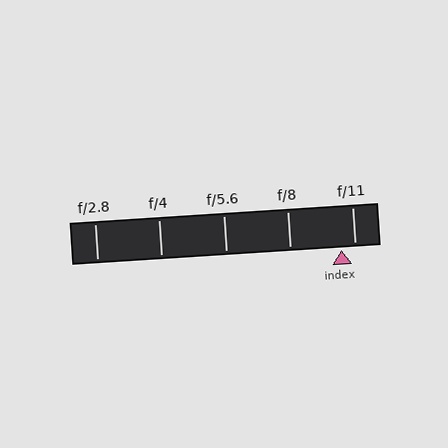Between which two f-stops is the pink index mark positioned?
The index mark is between f/8 and f/11.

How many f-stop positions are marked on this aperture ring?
There are 5 f-stop positions marked.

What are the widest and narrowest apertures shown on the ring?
The widest aperture shown is f/2.8 and the narrowest is f/11.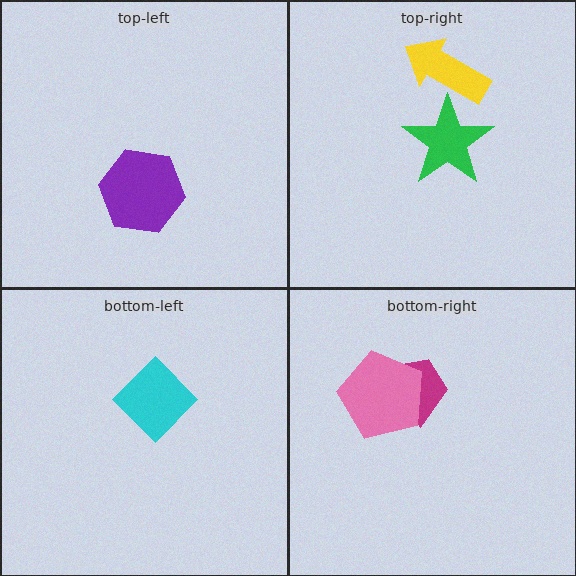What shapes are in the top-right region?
The green star, the yellow arrow.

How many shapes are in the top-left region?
1.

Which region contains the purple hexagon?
The top-left region.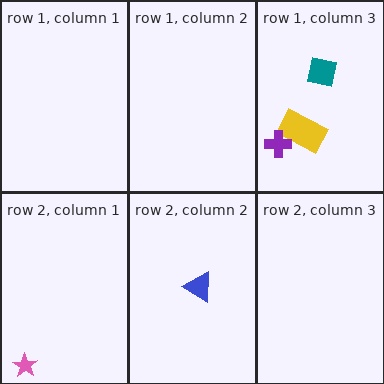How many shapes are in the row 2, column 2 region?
1.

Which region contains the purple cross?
The row 1, column 3 region.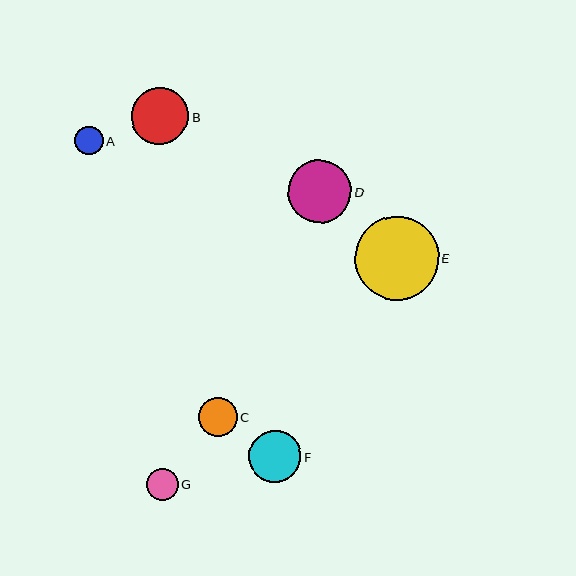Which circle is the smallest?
Circle A is the smallest with a size of approximately 28 pixels.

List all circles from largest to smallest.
From largest to smallest: E, D, B, F, C, G, A.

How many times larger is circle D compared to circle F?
Circle D is approximately 1.2 times the size of circle F.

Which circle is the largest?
Circle E is the largest with a size of approximately 83 pixels.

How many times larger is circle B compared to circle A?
Circle B is approximately 2.0 times the size of circle A.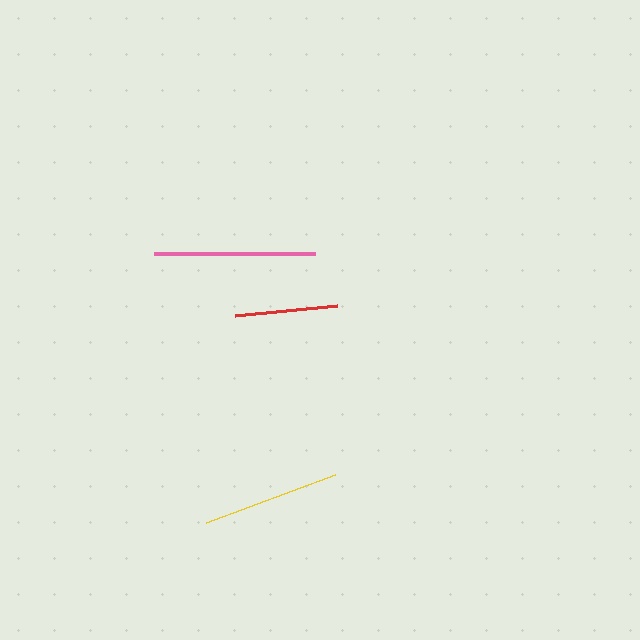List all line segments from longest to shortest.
From longest to shortest: pink, yellow, red.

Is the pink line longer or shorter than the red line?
The pink line is longer than the red line.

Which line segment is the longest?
The pink line is the longest at approximately 161 pixels.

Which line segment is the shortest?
The red line is the shortest at approximately 103 pixels.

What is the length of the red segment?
The red segment is approximately 103 pixels long.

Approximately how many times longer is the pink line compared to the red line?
The pink line is approximately 1.6 times the length of the red line.